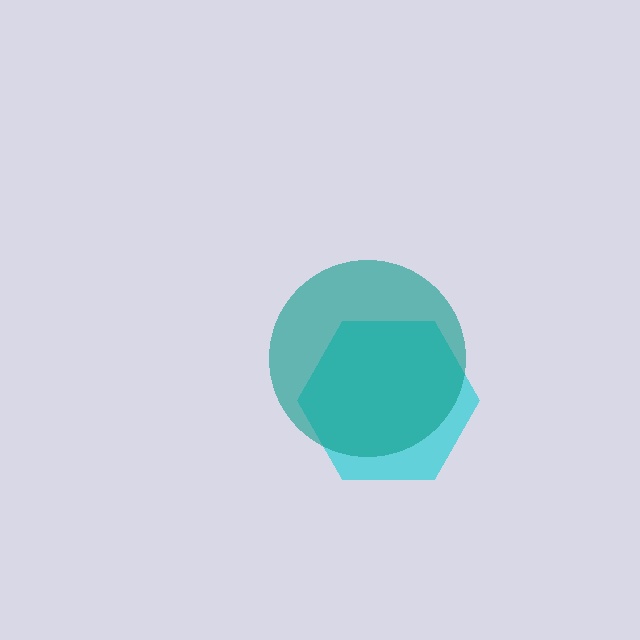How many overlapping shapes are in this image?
There are 2 overlapping shapes in the image.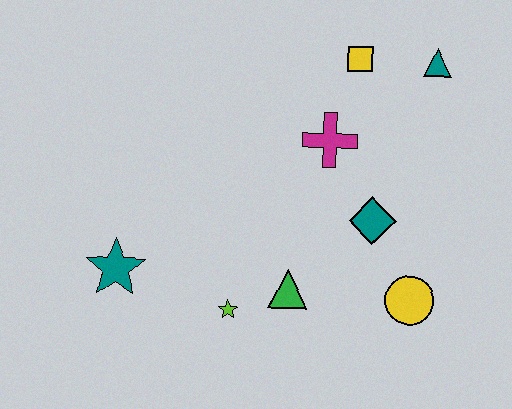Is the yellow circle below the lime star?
No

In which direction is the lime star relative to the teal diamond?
The lime star is to the left of the teal diamond.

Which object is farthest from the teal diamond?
The teal star is farthest from the teal diamond.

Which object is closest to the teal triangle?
The yellow square is closest to the teal triangle.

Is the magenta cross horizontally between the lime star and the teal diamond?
Yes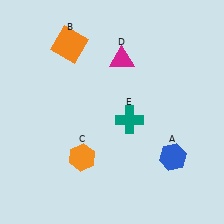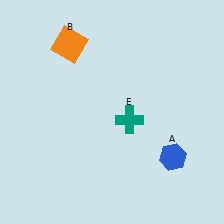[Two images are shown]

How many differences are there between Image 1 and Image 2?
There are 2 differences between the two images.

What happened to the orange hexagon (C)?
The orange hexagon (C) was removed in Image 2. It was in the bottom-left area of Image 1.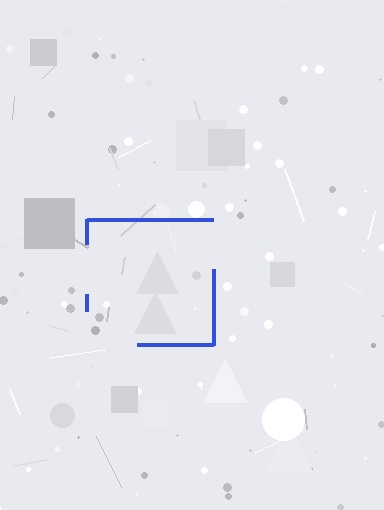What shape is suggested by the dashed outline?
The dashed outline suggests a square.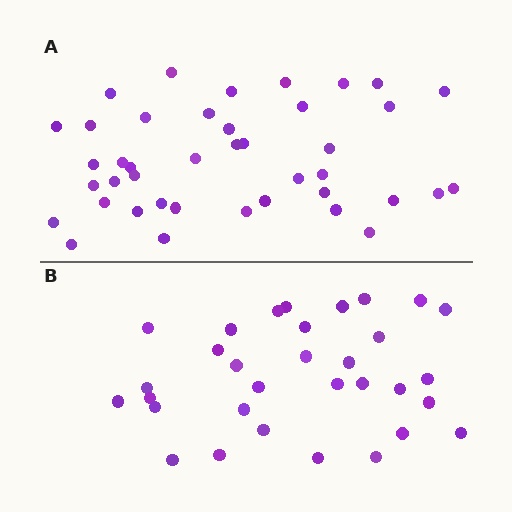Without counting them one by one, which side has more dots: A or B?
Region A (the top region) has more dots.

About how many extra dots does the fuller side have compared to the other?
Region A has roughly 8 or so more dots than region B.